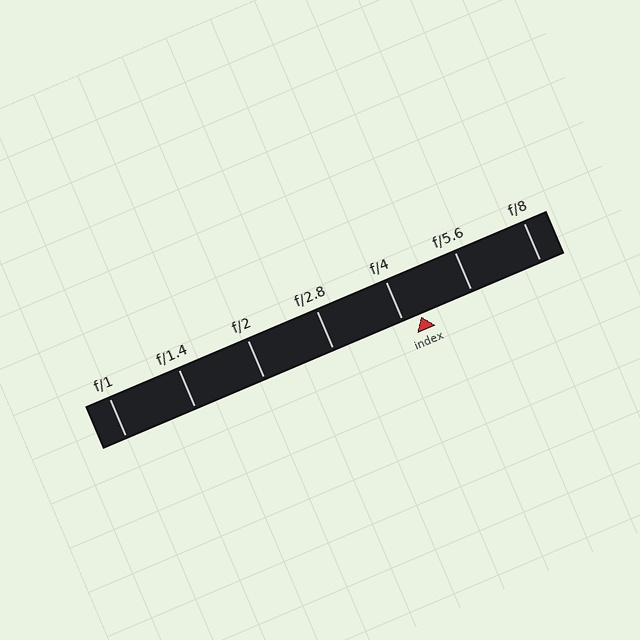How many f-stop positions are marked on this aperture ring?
There are 7 f-stop positions marked.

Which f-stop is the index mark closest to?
The index mark is closest to f/4.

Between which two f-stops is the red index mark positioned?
The index mark is between f/4 and f/5.6.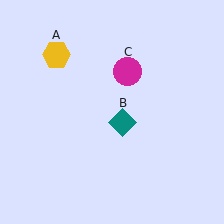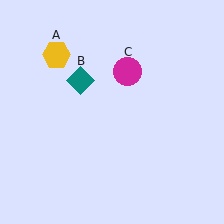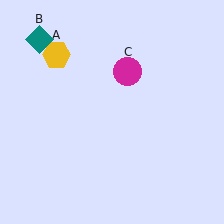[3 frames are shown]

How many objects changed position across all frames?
1 object changed position: teal diamond (object B).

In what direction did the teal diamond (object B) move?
The teal diamond (object B) moved up and to the left.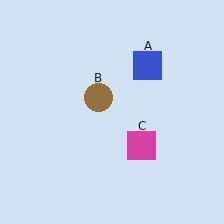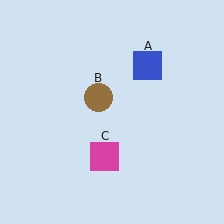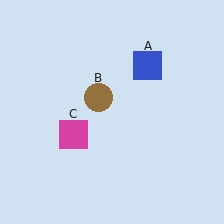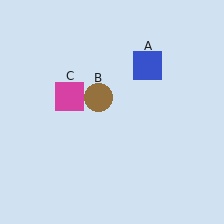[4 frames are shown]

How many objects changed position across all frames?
1 object changed position: magenta square (object C).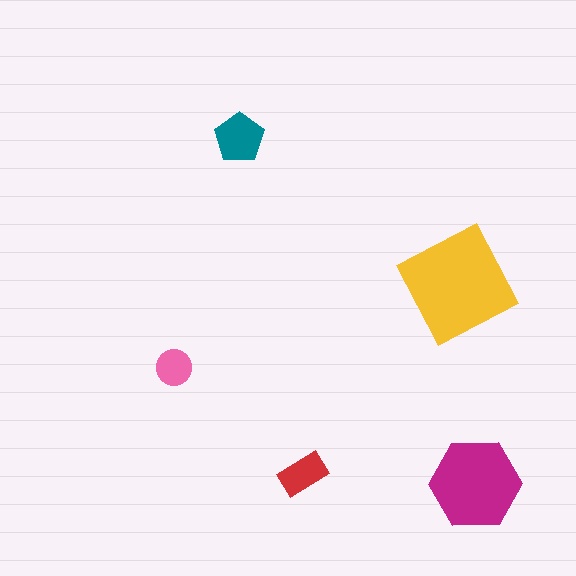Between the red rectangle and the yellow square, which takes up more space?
The yellow square.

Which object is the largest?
The yellow square.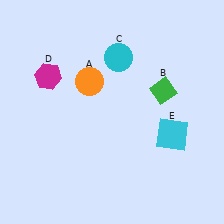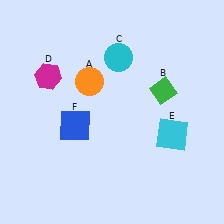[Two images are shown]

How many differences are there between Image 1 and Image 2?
There is 1 difference between the two images.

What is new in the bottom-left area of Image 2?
A blue square (F) was added in the bottom-left area of Image 2.